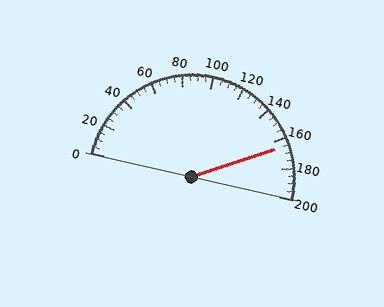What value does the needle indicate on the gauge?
The needle indicates approximately 165.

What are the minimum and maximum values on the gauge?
The gauge ranges from 0 to 200.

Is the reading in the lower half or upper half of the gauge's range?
The reading is in the upper half of the range (0 to 200).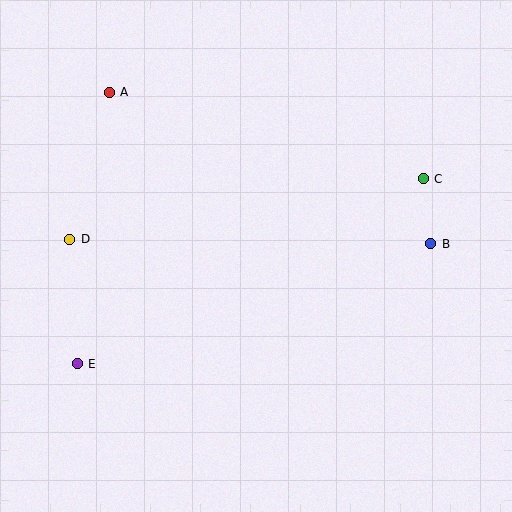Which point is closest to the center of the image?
Point B at (431, 244) is closest to the center.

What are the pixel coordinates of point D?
Point D is at (70, 239).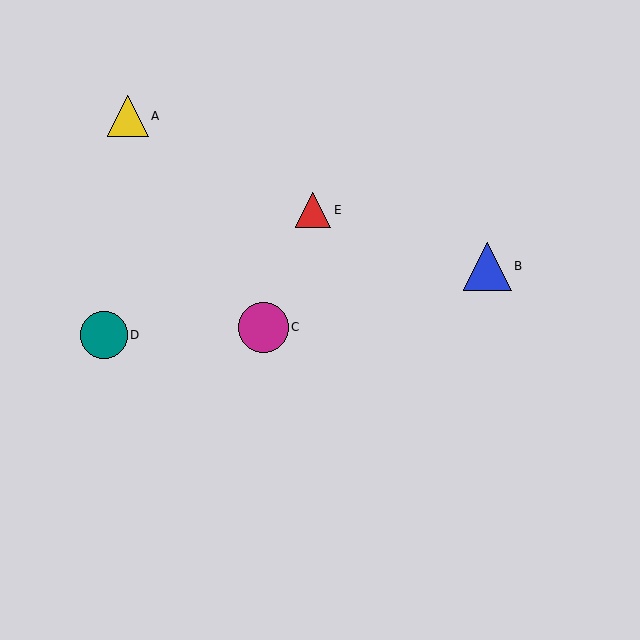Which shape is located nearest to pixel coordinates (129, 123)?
The yellow triangle (labeled A) at (128, 116) is nearest to that location.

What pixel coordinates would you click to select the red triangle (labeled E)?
Click at (313, 210) to select the red triangle E.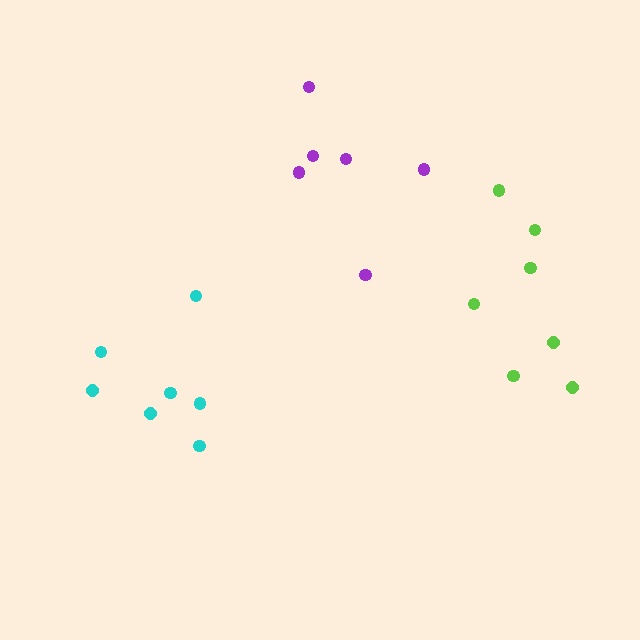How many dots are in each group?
Group 1: 6 dots, Group 2: 7 dots, Group 3: 7 dots (20 total).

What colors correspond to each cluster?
The clusters are colored: purple, lime, cyan.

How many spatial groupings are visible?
There are 3 spatial groupings.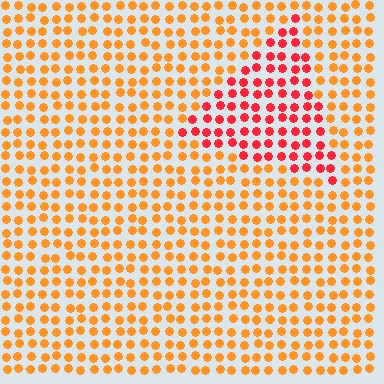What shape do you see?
I see a triangle.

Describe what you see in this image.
The image is filled with small orange elements in a uniform arrangement. A triangle-shaped region is visible where the elements are tinted to a slightly different hue, forming a subtle color boundary.